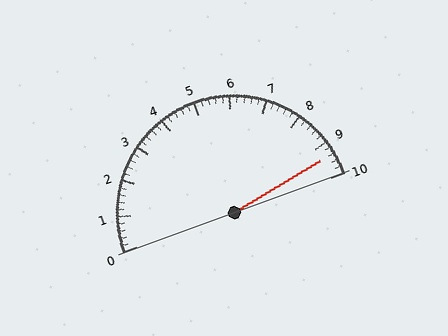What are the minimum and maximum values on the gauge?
The gauge ranges from 0 to 10.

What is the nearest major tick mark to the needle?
The nearest major tick mark is 9.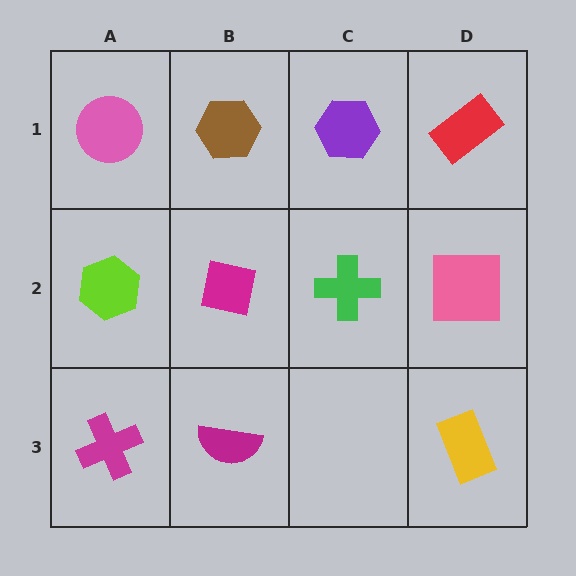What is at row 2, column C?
A green cross.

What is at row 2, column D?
A pink square.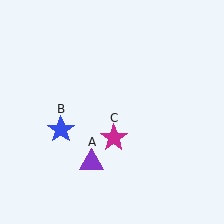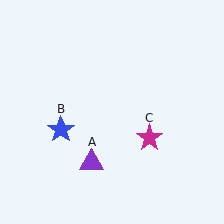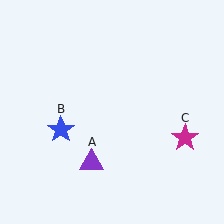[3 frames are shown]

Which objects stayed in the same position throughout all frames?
Purple triangle (object A) and blue star (object B) remained stationary.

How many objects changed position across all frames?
1 object changed position: magenta star (object C).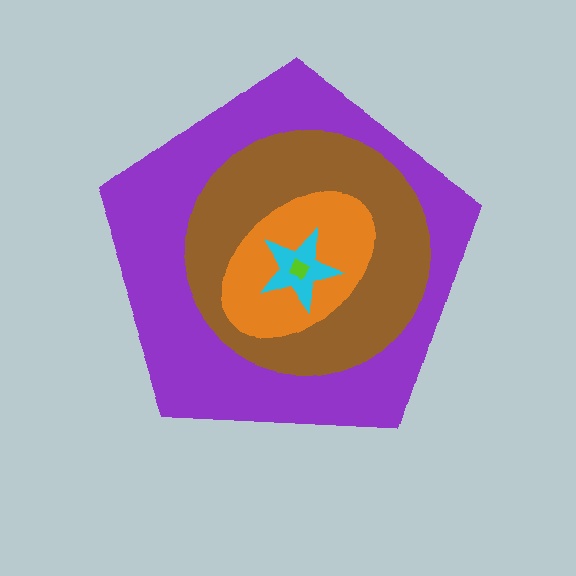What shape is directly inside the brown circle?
The orange ellipse.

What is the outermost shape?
The purple pentagon.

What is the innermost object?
The lime diamond.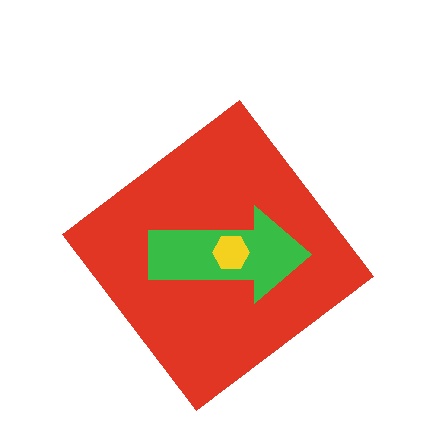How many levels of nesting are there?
3.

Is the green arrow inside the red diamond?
Yes.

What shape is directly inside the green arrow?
The yellow hexagon.